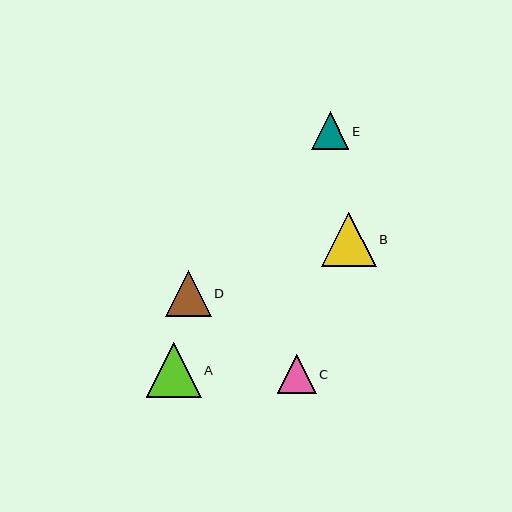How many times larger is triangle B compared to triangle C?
Triangle B is approximately 1.4 times the size of triangle C.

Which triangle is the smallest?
Triangle E is the smallest with a size of approximately 38 pixels.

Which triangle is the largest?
Triangle A is the largest with a size of approximately 55 pixels.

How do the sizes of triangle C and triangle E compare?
Triangle C and triangle E are approximately the same size.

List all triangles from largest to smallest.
From largest to smallest: A, B, D, C, E.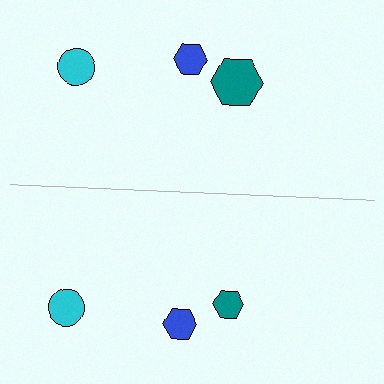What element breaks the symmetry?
The teal hexagon on the bottom side has a different size than its mirror counterpart.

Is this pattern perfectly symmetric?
No, the pattern is not perfectly symmetric. The teal hexagon on the bottom side has a different size than its mirror counterpart.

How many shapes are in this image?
There are 6 shapes in this image.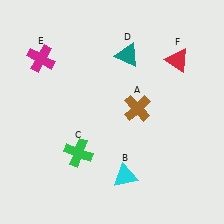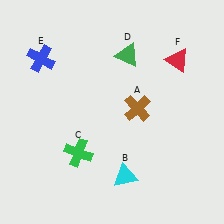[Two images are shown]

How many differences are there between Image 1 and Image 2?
There are 2 differences between the two images.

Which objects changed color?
D changed from teal to green. E changed from magenta to blue.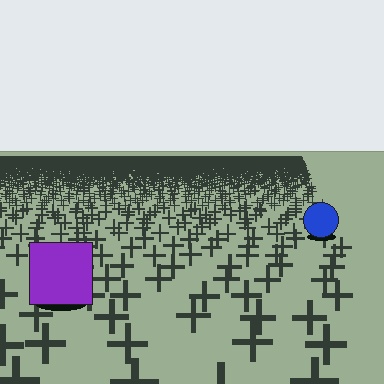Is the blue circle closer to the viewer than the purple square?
No. The purple square is closer — you can tell from the texture gradient: the ground texture is coarser near it.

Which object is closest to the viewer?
The purple square is closest. The texture marks near it are larger and more spread out.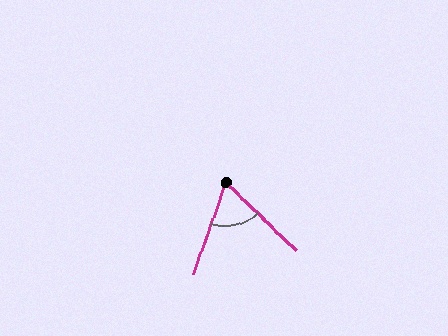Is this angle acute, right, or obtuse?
It is acute.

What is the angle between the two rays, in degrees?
Approximately 65 degrees.